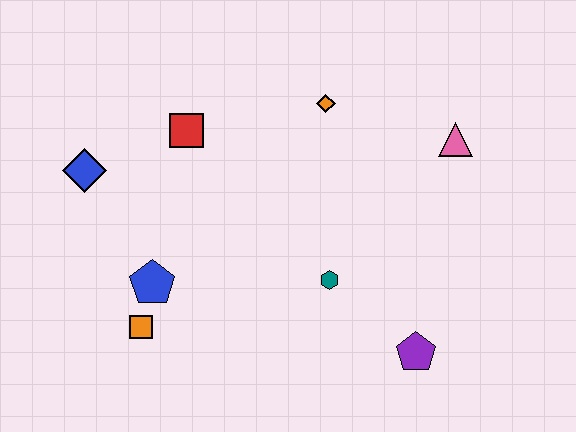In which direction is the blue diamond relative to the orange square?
The blue diamond is above the orange square.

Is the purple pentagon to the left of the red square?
No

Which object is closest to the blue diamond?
The red square is closest to the blue diamond.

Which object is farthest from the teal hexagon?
The blue diamond is farthest from the teal hexagon.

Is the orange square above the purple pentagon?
Yes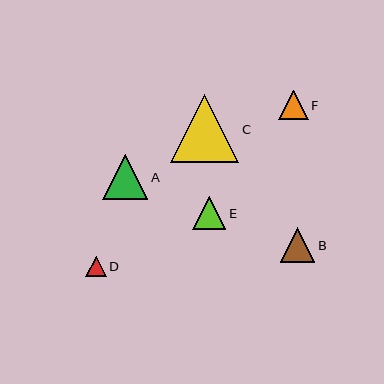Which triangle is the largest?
Triangle C is the largest with a size of approximately 68 pixels.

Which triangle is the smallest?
Triangle D is the smallest with a size of approximately 20 pixels.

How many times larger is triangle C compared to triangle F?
Triangle C is approximately 2.3 times the size of triangle F.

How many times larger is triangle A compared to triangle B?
Triangle A is approximately 1.3 times the size of triangle B.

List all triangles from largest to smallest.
From largest to smallest: C, A, B, E, F, D.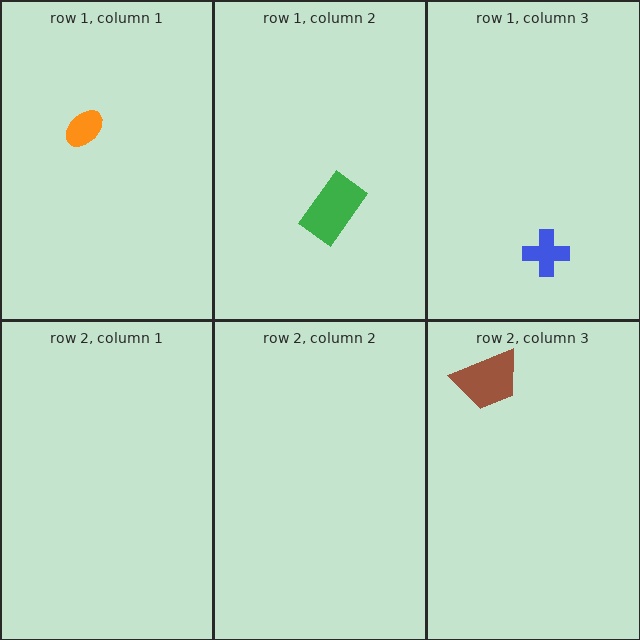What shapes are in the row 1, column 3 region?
The blue cross.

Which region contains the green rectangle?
The row 1, column 2 region.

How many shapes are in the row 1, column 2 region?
1.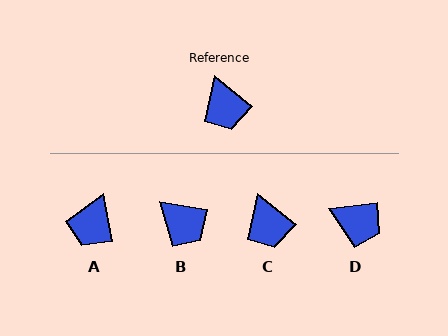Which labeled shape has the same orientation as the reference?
C.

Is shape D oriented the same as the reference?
No, it is off by about 46 degrees.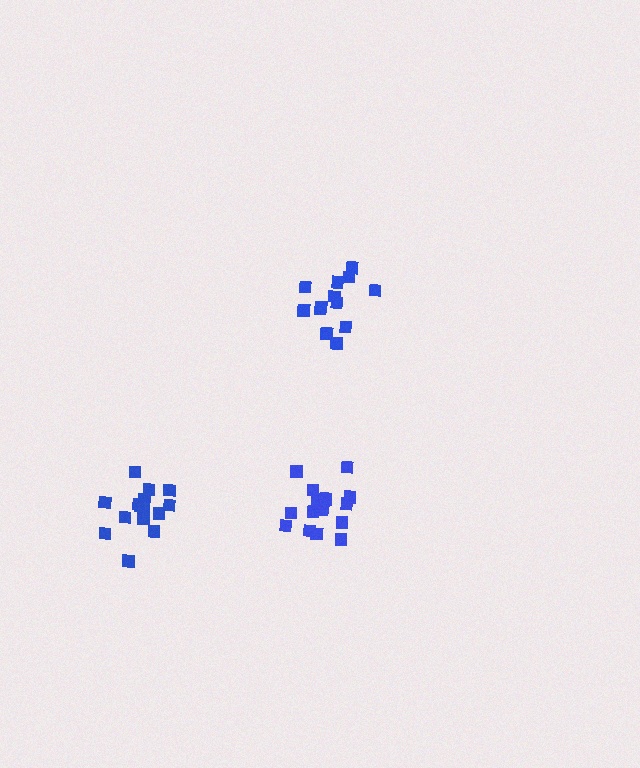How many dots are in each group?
Group 1: 16 dots, Group 2: 15 dots, Group 3: 13 dots (44 total).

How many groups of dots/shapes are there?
There are 3 groups.